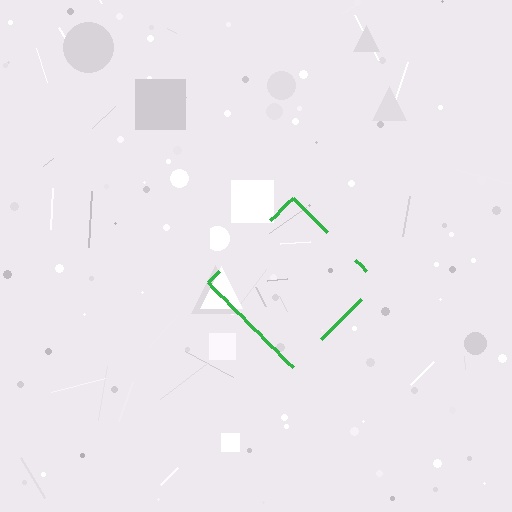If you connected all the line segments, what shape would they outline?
They would outline a diamond.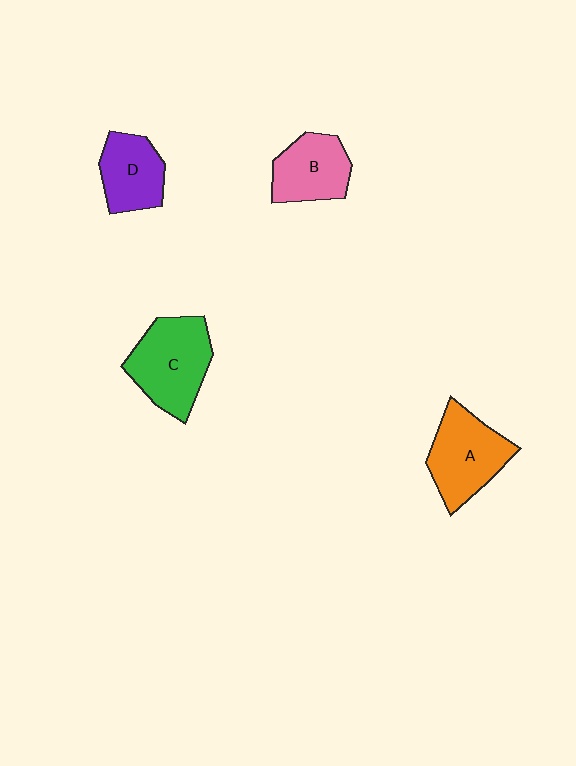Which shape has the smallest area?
Shape D (purple).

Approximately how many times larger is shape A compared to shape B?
Approximately 1.3 times.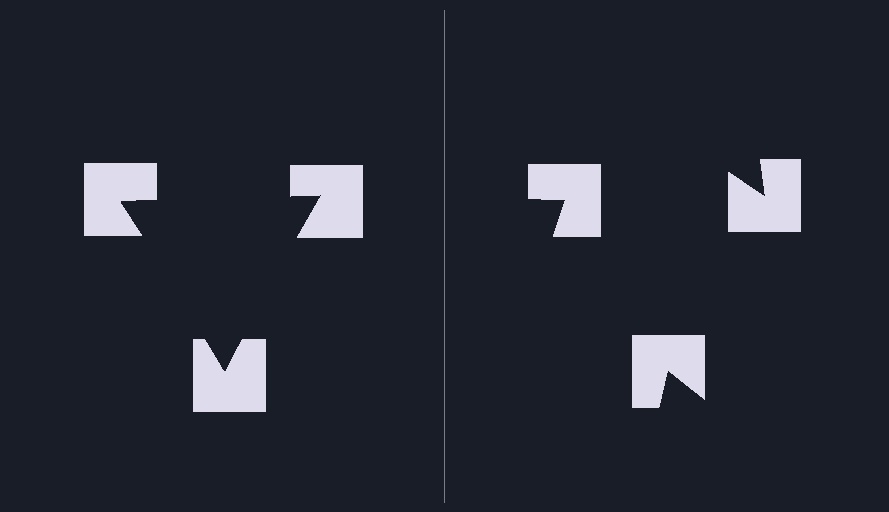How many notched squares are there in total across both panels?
6 — 3 on each side.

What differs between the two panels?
The notched squares are positioned identically on both sides; only the wedge orientations differ. On the left they align to a triangle; on the right they are misaligned.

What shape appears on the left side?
An illusory triangle.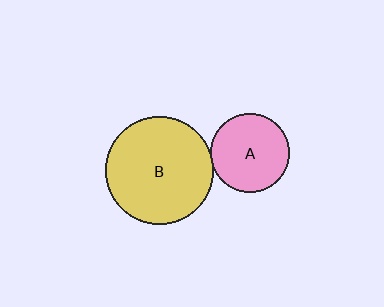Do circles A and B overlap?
Yes.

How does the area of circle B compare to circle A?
Approximately 1.9 times.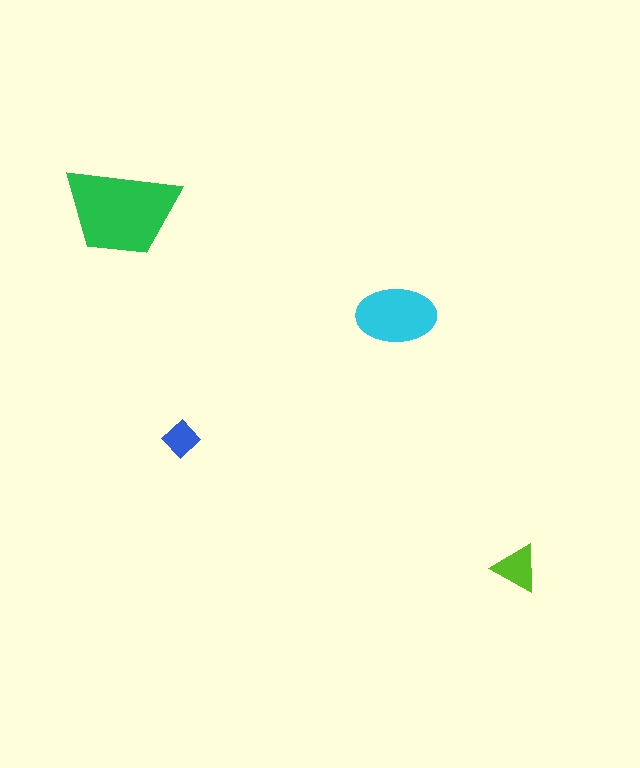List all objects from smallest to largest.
The blue diamond, the lime triangle, the cyan ellipse, the green trapezoid.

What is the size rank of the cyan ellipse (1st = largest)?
2nd.